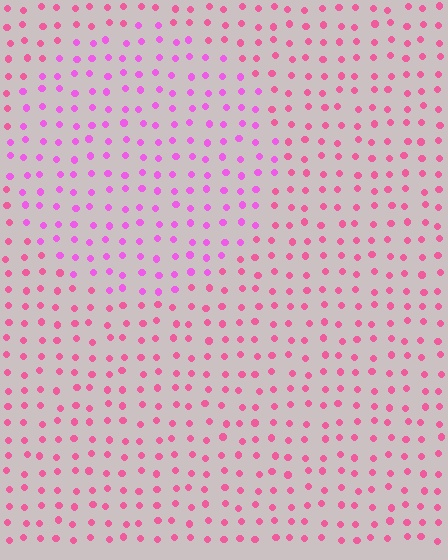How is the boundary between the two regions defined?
The boundary is defined purely by a slight shift in hue (about 30 degrees). Spacing, size, and orientation are identical on both sides.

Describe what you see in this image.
The image is filled with small pink elements in a uniform arrangement. A circle-shaped region is visible where the elements are tinted to a slightly different hue, forming a subtle color boundary.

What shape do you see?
I see a circle.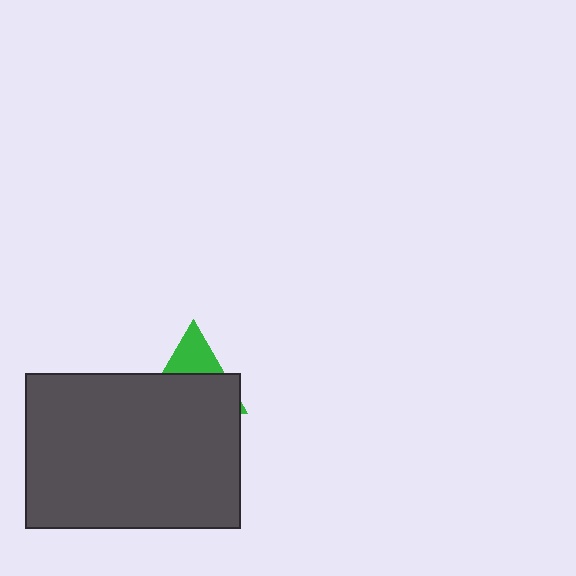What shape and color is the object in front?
The object in front is a dark gray rectangle.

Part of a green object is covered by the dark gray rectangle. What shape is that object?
It is a triangle.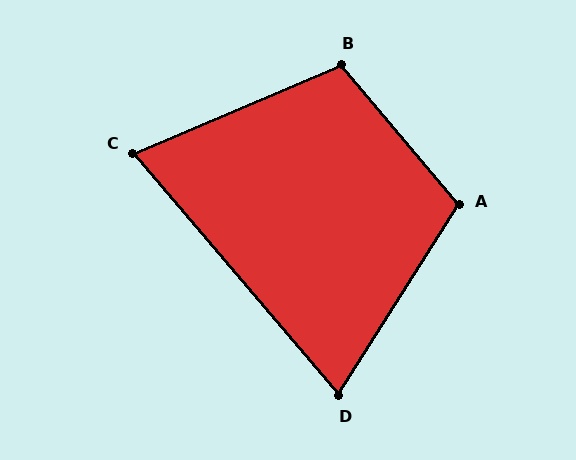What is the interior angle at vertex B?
Approximately 107 degrees (obtuse).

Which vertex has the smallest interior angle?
C, at approximately 73 degrees.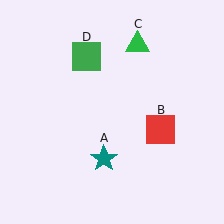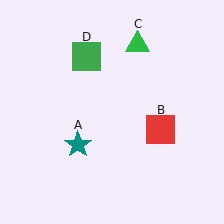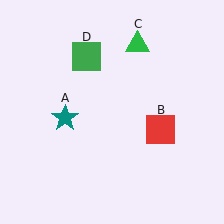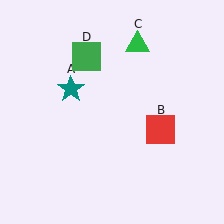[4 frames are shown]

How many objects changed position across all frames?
1 object changed position: teal star (object A).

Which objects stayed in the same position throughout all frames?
Red square (object B) and green triangle (object C) and green square (object D) remained stationary.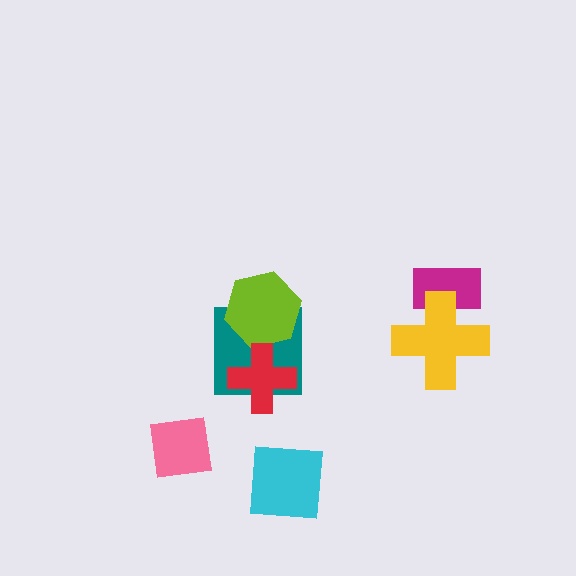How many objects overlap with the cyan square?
0 objects overlap with the cyan square.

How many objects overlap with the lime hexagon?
1 object overlaps with the lime hexagon.